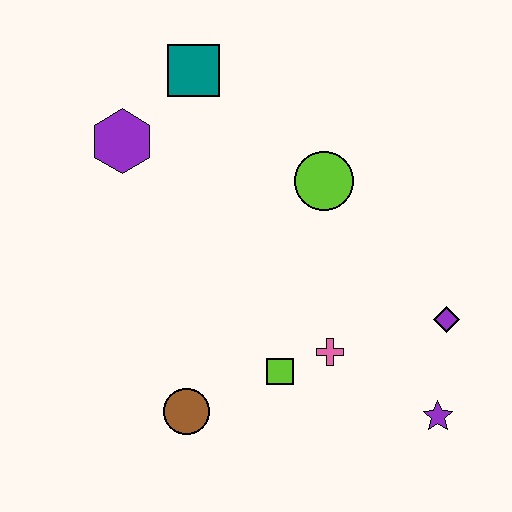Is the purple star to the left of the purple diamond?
Yes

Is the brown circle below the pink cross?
Yes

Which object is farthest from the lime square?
The teal square is farthest from the lime square.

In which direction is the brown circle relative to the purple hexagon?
The brown circle is below the purple hexagon.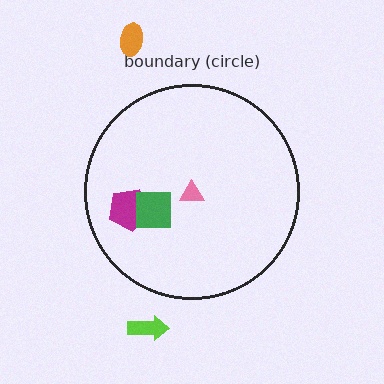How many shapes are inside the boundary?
3 inside, 2 outside.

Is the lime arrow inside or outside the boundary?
Outside.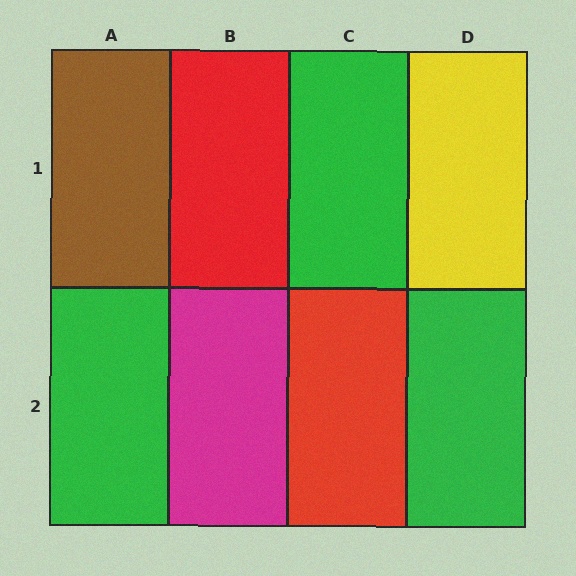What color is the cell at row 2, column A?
Green.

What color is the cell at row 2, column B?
Magenta.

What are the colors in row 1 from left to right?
Brown, red, green, yellow.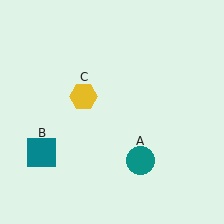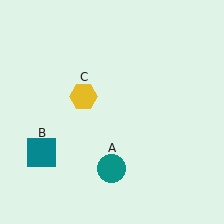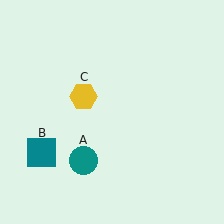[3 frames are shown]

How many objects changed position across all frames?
1 object changed position: teal circle (object A).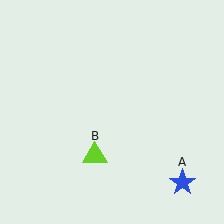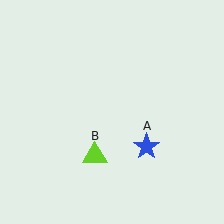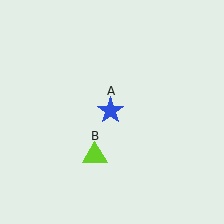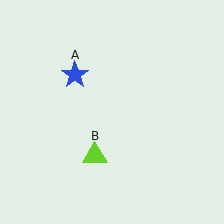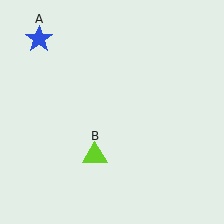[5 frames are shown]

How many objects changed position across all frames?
1 object changed position: blue star (object A).